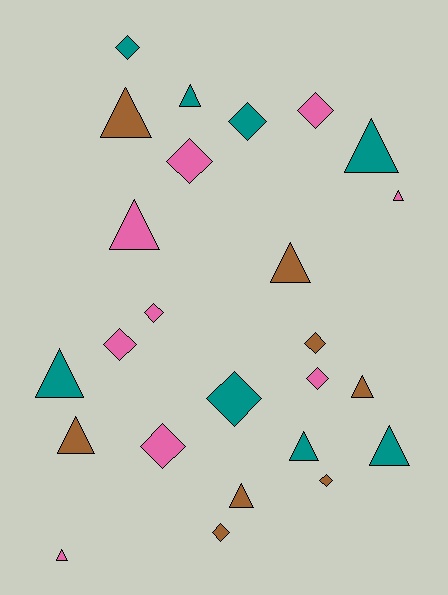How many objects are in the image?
There are 25 objects.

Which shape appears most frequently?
Triangle, with 13 objects.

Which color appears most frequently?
Pink, with 9 objects.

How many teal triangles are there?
There are 5 teal triangles.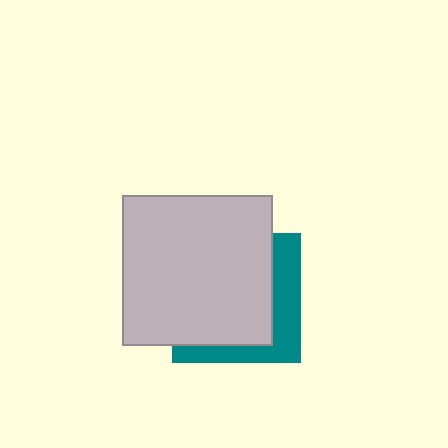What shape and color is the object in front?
The object in front is a light gray square.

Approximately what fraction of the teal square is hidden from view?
Roughly 68% of the teal square is hidden behind the light gray square.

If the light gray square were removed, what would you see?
You would see the complete teal square.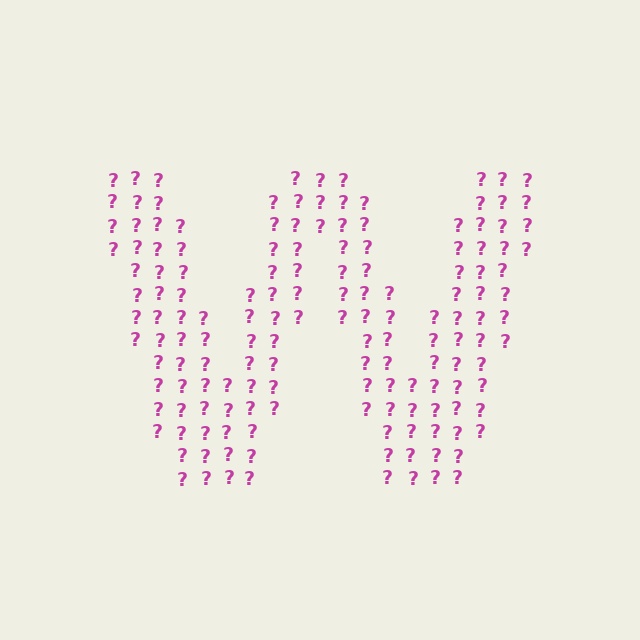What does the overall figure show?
The overall figure shows the letter W.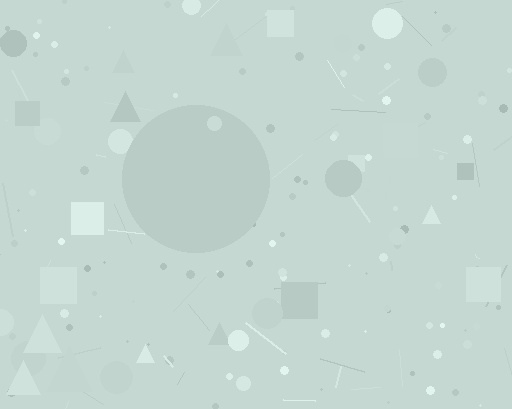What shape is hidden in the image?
A circle is hidden in the image.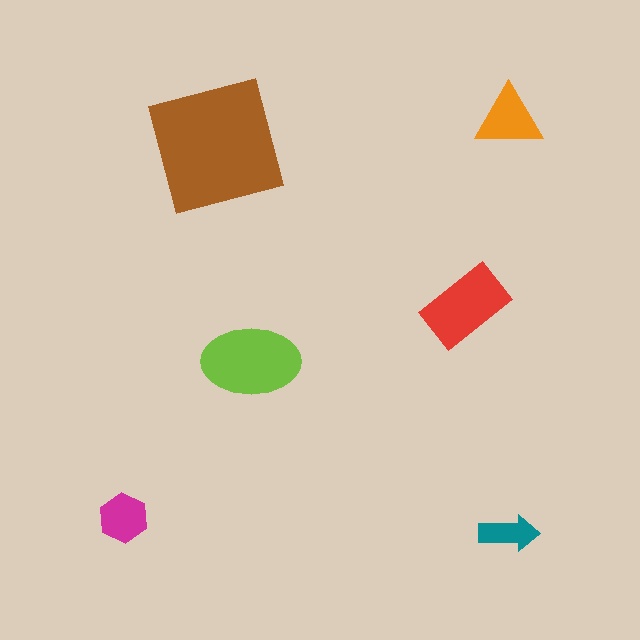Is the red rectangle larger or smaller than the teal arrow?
Larger.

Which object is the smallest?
The teal arrow.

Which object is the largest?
The brown square.